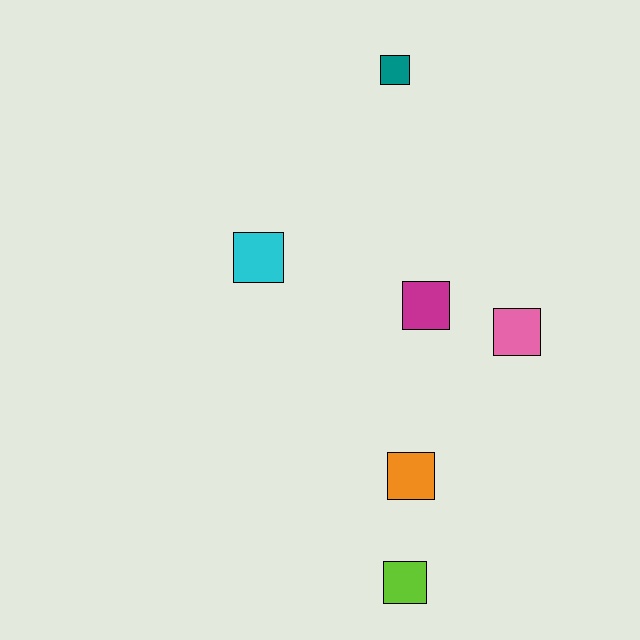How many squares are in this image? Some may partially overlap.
There are 6 squares.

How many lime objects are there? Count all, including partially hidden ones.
There is 1 lime object.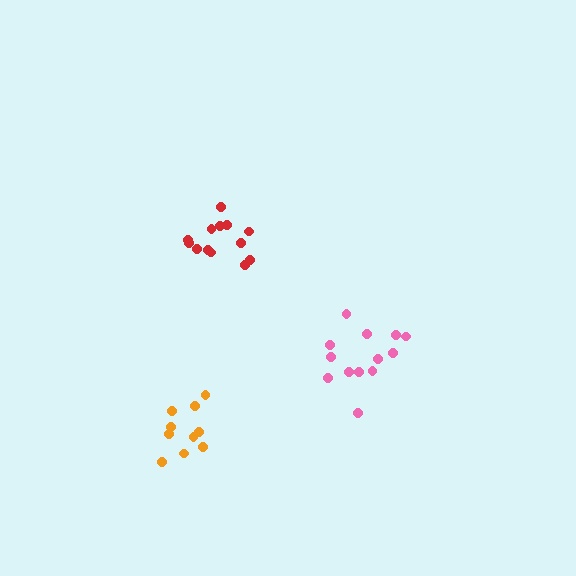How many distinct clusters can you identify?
There are 3 distinct clusters.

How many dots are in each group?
Group 1: 13 dots, Group 2: 13 dots, Group 3: 10 dots (36 total).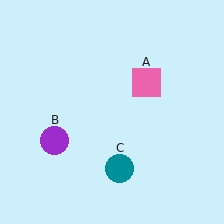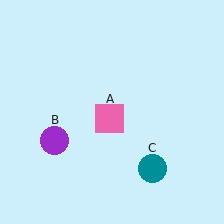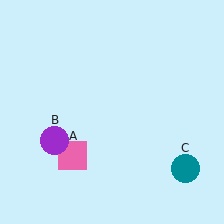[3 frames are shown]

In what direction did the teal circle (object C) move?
The teal circle (object C) moved right.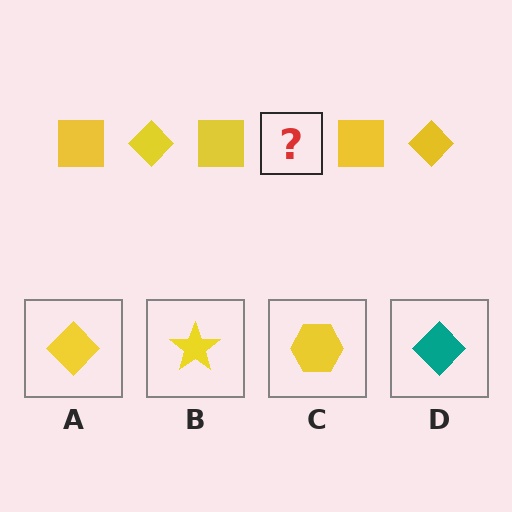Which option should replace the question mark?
Option A.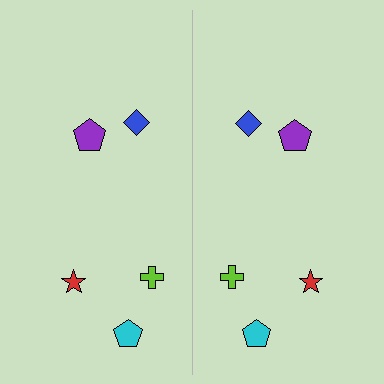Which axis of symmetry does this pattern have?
The pattern has a vertical axis of symmetry running through the center of the image.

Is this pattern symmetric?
Yes, this pattern has bilateral (reflection) symmetry.